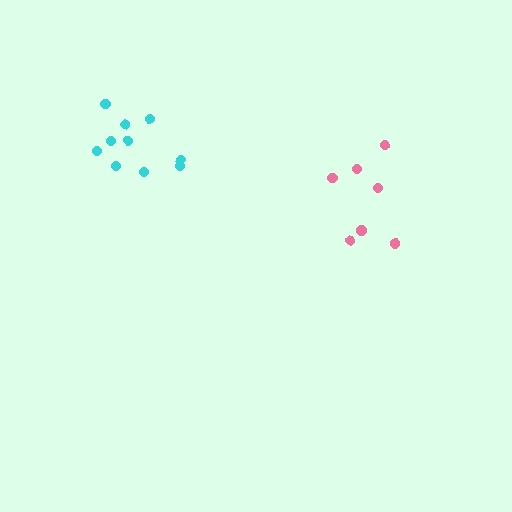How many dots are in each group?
Group 1: 7 dots, Group 2: 10 dots (17 total).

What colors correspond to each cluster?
The clusters are colored: pink, cyan.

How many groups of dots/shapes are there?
There are 2 groups.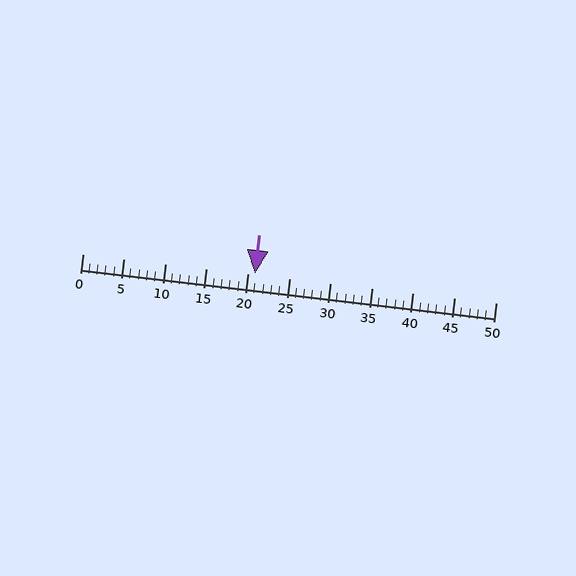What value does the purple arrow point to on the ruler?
The purple arrow points to approximately 21.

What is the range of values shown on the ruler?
The ruler shows values from 0 to 50.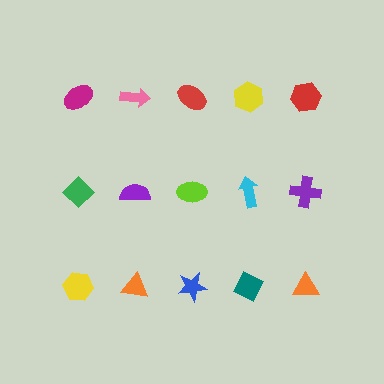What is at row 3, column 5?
An orange triangle.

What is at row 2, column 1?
A green diamond.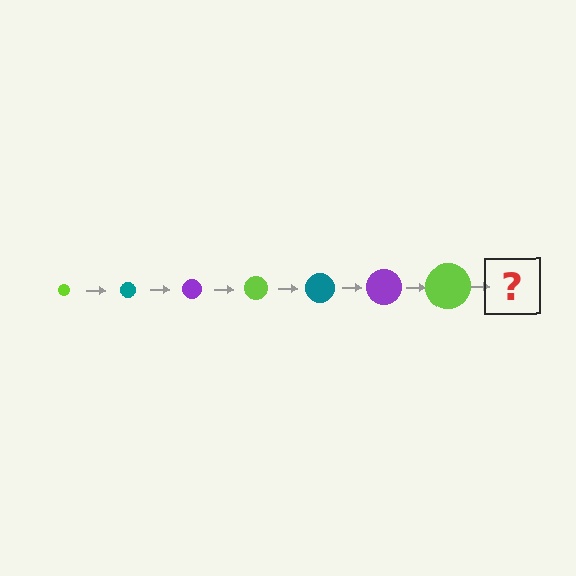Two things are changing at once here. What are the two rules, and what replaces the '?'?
The two rules are that the circle grows larger each step and the color cycles through lime, teal, and purple. The '?' should be a teal circle, larger than the previous one.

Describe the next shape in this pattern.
It should be a teal circle, larger than the previous one.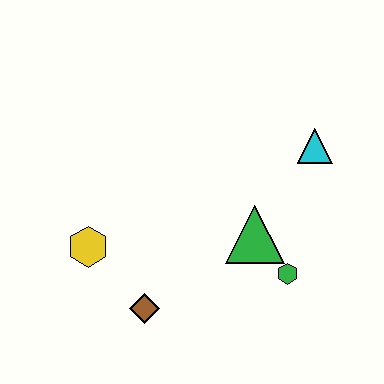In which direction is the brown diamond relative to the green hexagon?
The brown diamond is to the left of the green hexagon.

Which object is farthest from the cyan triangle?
The yellow hexagon is farthest from the cyan triangle.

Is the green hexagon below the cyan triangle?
Yes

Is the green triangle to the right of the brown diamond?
Yes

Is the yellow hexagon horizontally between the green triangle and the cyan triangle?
No